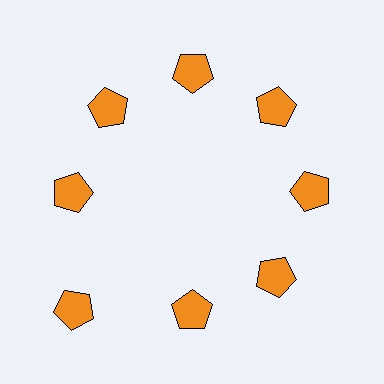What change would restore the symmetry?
The symmetry would be restored by moving it inward, back onto the ring so that all 8 pentagons sit at equal angles and equal distance from the center.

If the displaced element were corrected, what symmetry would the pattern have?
It would have 8-fold rotational symmetry — the pattern would map onto itself every 45 degrees.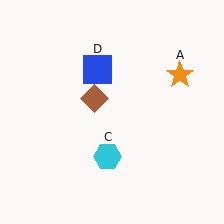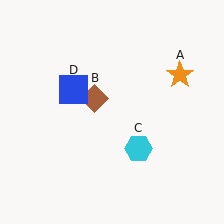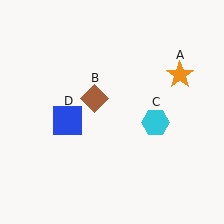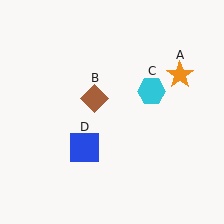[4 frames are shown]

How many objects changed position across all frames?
2 objects changed position: cyan hexagon (object C), blue square (object D).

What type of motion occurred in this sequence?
The cyan hexagon (object C), blue square (object D) rotated counterclockwise around the center of the scene.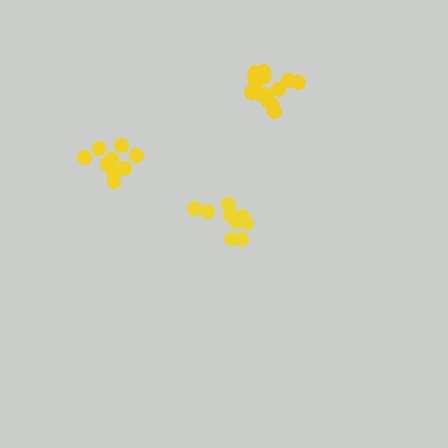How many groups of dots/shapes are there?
There are 3 groups.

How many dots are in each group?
Group 1: 14 dots, Group 2: 9 dots, Group 3: 9 dots (32 total).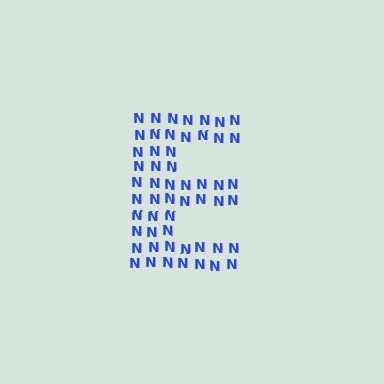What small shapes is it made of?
It is made of small letter N's.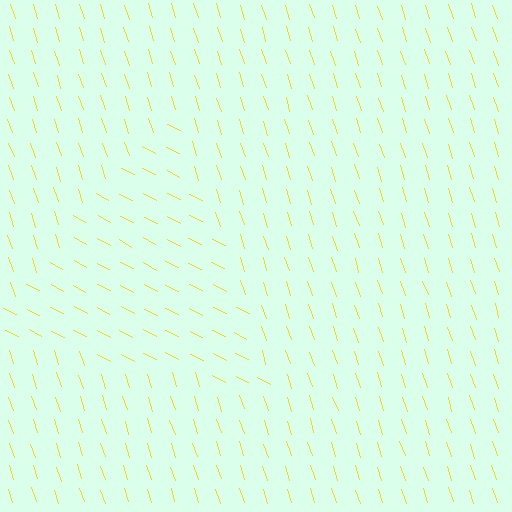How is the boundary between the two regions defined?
The boundary is defined purely by a change in line orientation (approximately 45 degrees difference). All lines are the same color and thickness.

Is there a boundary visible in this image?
Yes, there is a texture boundary formed by a change in line orientation.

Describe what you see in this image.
The image is filled with small yellow line segments. A triangle region in the image has lines oriented differently from the surrounding lines, creating a visible texture boundary.